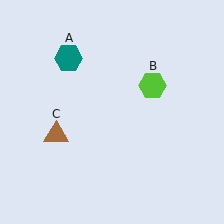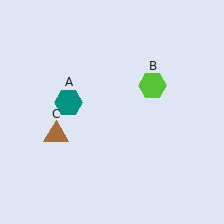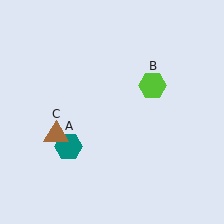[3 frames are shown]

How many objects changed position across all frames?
1 object changed position: teal hexagon (object A).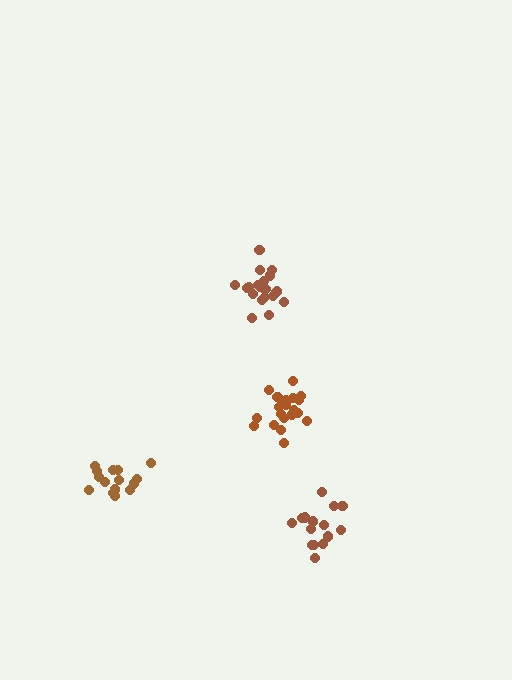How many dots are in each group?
Group 1: 21 dots, Group 2: 21 dots, Group 3: 15 dots, Group 4: 15 dots (72 total).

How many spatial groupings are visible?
There are 4 spatial groupings.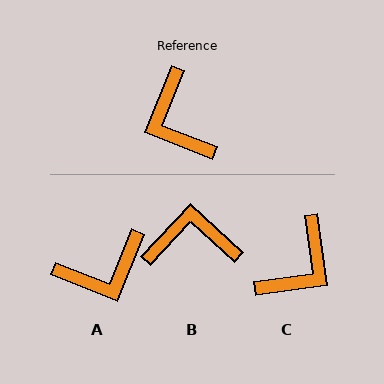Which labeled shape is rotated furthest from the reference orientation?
C, about 120 degrees away.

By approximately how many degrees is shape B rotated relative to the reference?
Approximately 111 degrees clockwise.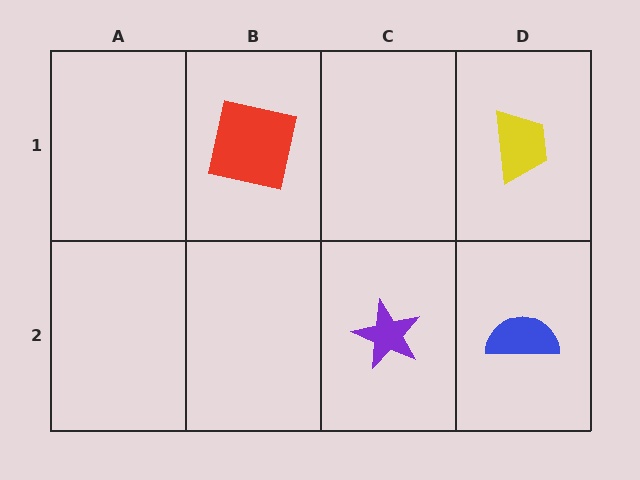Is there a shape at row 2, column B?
No, that cell is empty.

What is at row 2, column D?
A blue semicircle.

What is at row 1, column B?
A red square.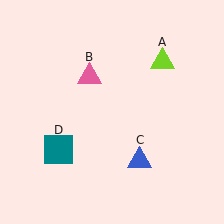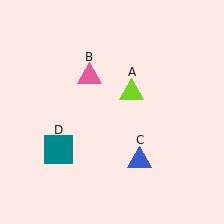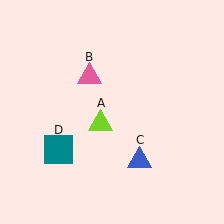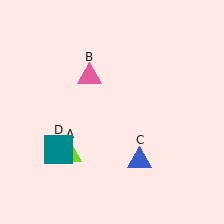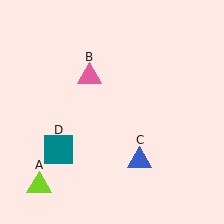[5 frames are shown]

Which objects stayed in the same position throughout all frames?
Pink triangle (object B) and blue triangle (object C) and teal square (object D) remained stationary.